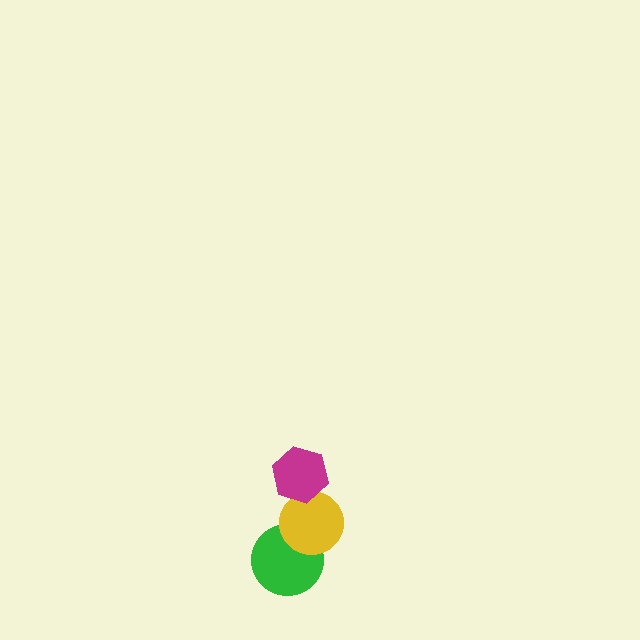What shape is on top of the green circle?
The yellow circle is on top of the green circle.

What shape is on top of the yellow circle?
The magenta hexagon is on top of the yellow circle.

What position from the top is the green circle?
The green circle is 3rd from the top.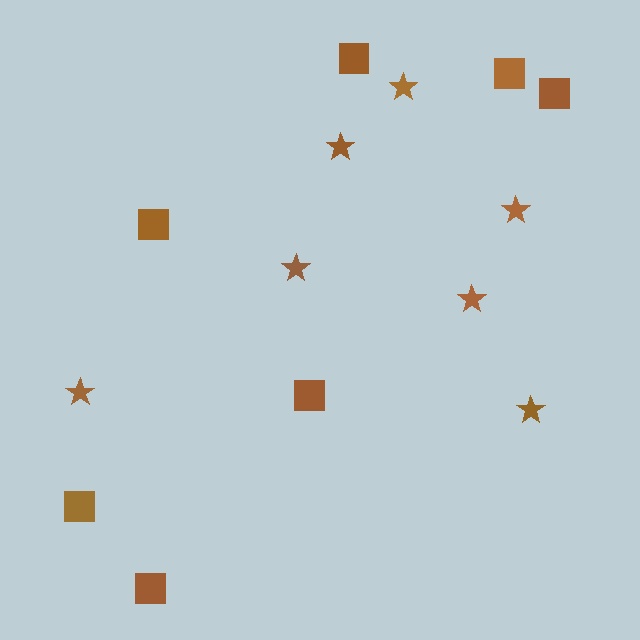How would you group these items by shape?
There are 2 groups: one group of squares (7) and one group of stars (7).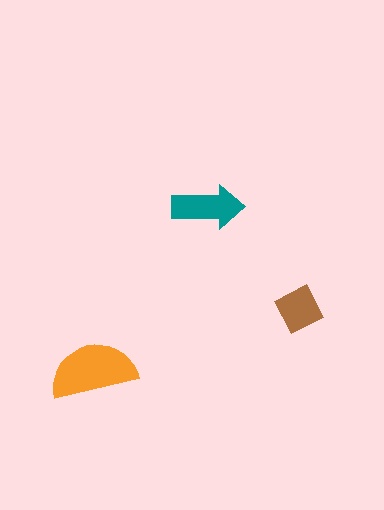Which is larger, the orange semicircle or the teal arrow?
The orange semicircle.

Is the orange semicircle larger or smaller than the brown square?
Larger.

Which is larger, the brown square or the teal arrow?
The teal arrow.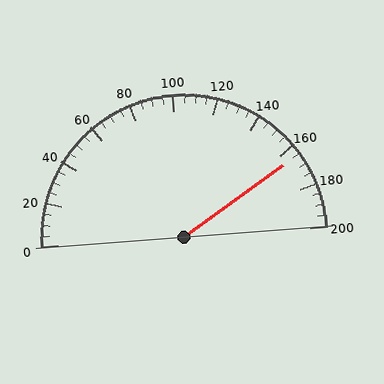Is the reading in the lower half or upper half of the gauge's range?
The reading is in the upper half of the range (0 to 200).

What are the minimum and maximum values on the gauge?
The gauge ranges from 0 to 200.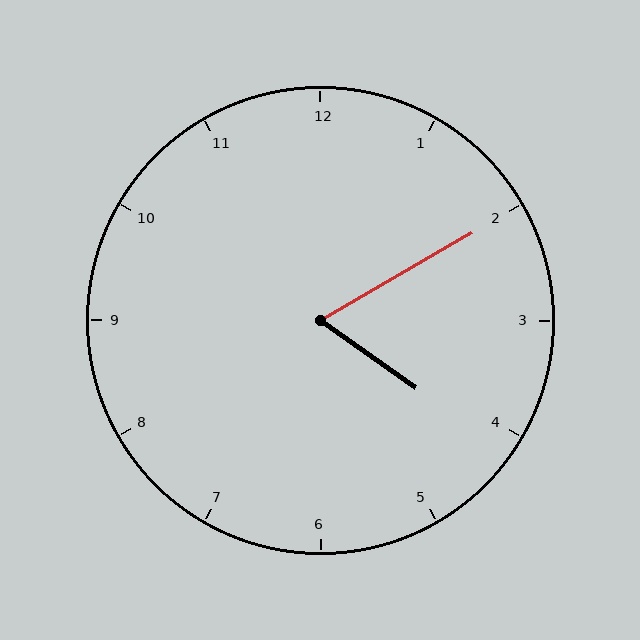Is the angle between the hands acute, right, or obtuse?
It is acute.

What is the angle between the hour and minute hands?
Approximately 65 degrees.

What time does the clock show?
4:10.